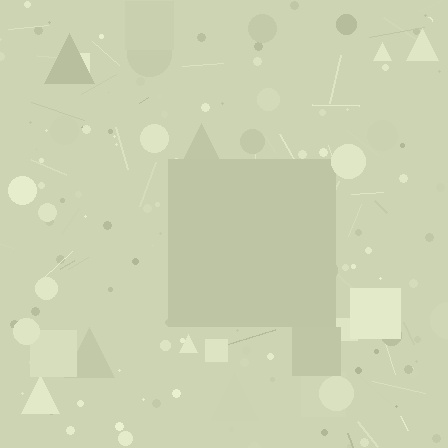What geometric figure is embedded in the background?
A square is embedded in the background.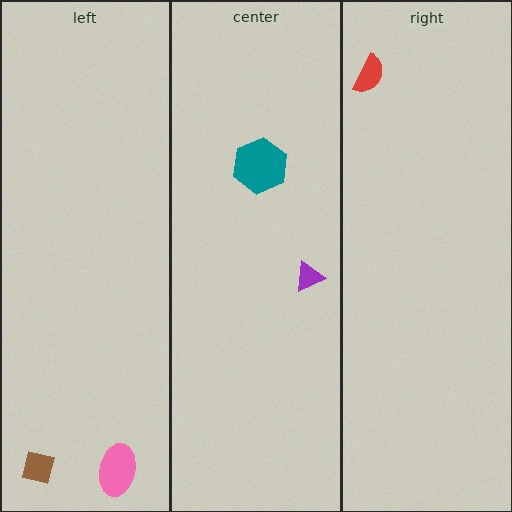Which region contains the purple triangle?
The center region.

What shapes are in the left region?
The brown square, the pink ellipse.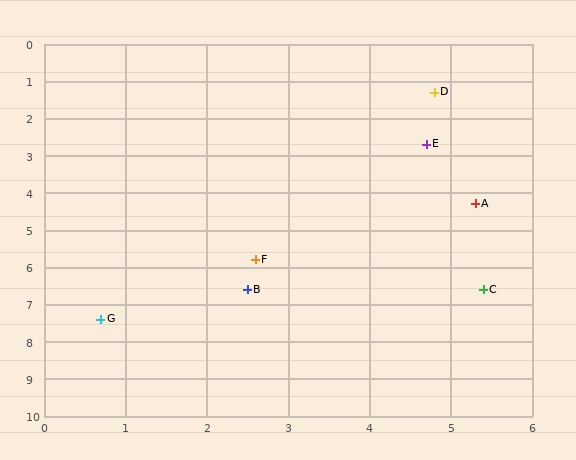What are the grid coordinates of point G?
Point G is at approximately (0.7, 7.4).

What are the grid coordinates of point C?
Point C is at approximately (5.4, 6.6).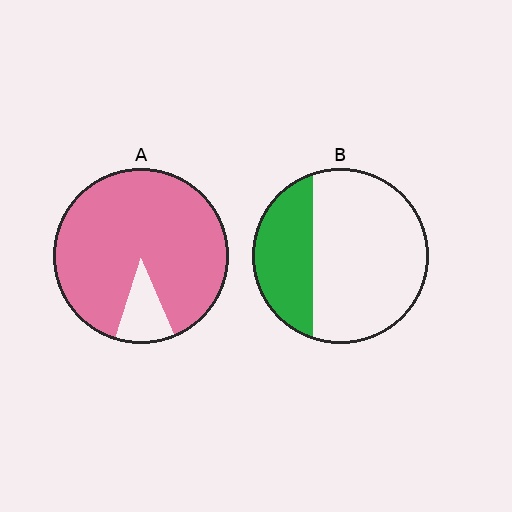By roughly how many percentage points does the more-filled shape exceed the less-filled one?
By roughly 60 percentage points (A over B).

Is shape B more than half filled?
No.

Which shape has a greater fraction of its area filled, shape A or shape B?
Shape A.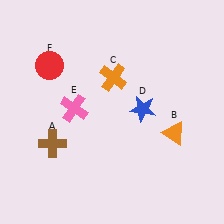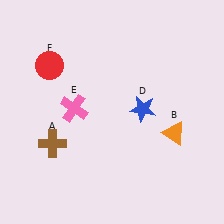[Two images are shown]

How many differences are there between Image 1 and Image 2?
There is 1 difference between the two images.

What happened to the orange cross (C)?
The orange cross (C) was removed in Image 2. It was in the top-right area of Image 1.